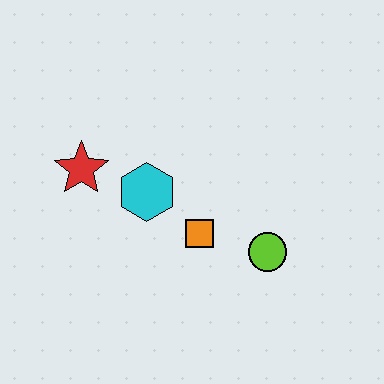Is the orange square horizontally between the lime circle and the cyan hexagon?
Yes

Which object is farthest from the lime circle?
The red star is farthest from the lime circle.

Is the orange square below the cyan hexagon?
Yes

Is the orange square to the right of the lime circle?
No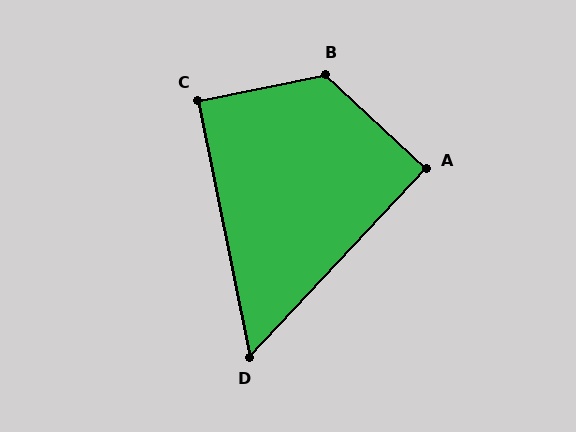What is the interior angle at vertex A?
Approximately 90 degrees (approximately right).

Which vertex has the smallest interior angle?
D, at approximately 55 degrees.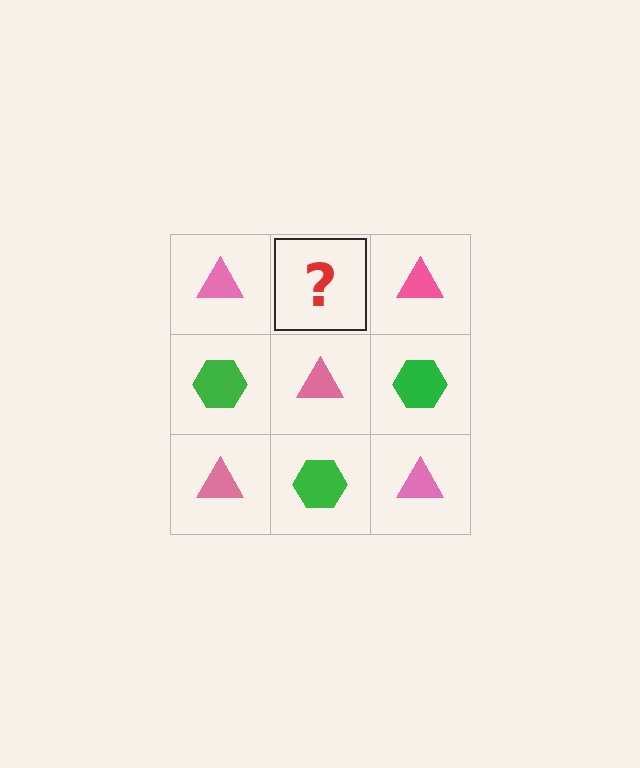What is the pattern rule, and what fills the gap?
The rule is that it alternates pink triangle and green hexagon in a checkerboard pattern. The gap should be filled with a green hexagon.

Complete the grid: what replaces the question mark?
The question mark should be replaced with a green hexagon.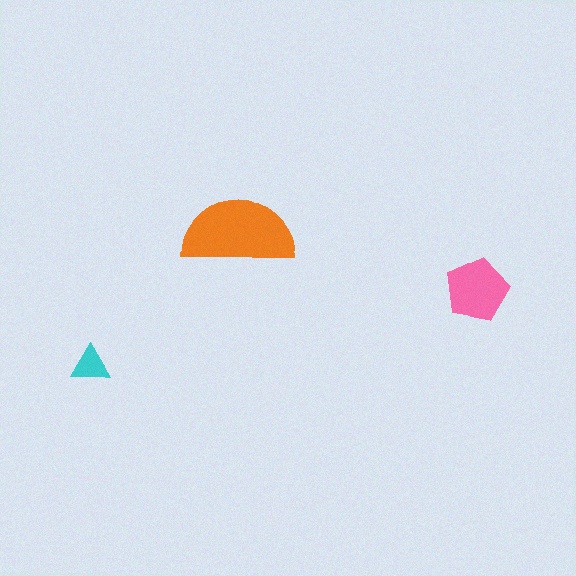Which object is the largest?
The orange semicircle.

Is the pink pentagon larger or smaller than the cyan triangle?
Larger.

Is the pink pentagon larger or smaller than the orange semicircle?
Smaller.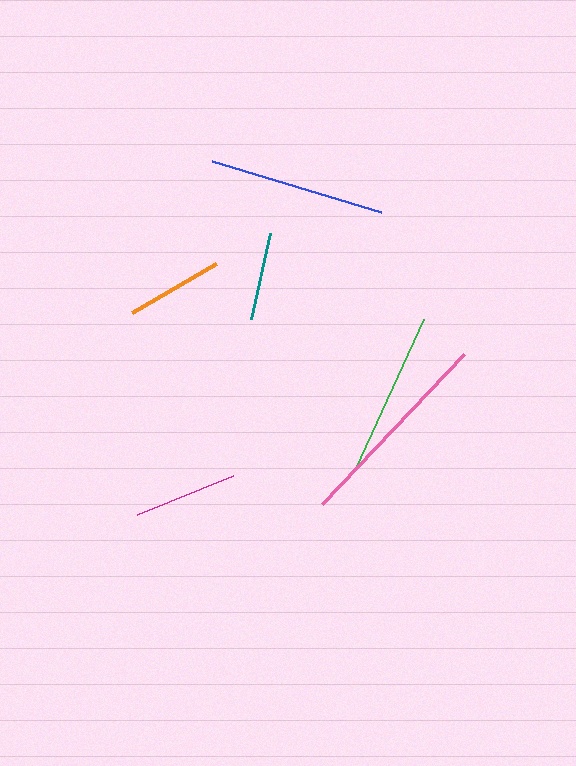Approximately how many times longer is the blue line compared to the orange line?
The blue line is approximately 1.8 times the length of the orange line.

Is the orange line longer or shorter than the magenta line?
The magenta line is longer than the orange line.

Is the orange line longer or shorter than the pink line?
The pink line is longer than the orange line.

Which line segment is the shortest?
The teal line is the shortest at approximately 88 pixels.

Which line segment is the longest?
The pink line is the longest at approximately 207 pixels.